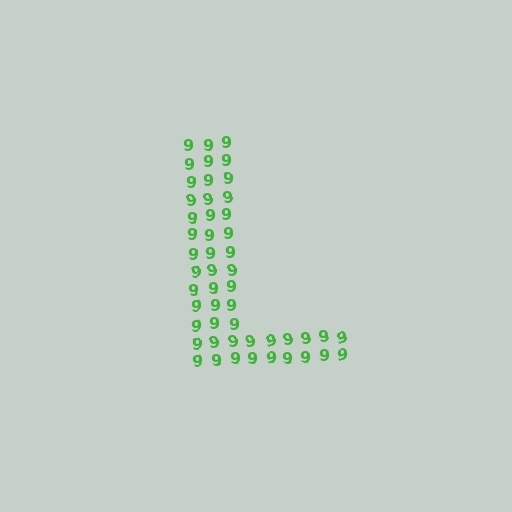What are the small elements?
The small elements are digit 9's.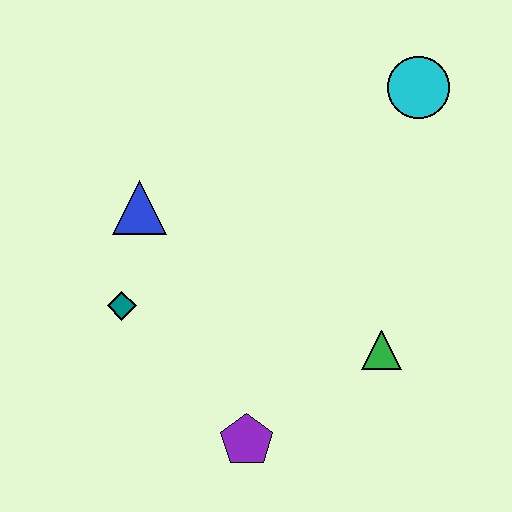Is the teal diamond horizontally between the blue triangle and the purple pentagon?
No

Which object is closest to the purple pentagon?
The green triangle is closest to the purple pentagon.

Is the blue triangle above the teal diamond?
Yes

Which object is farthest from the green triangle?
The blue triangle is farthest from the green triangle.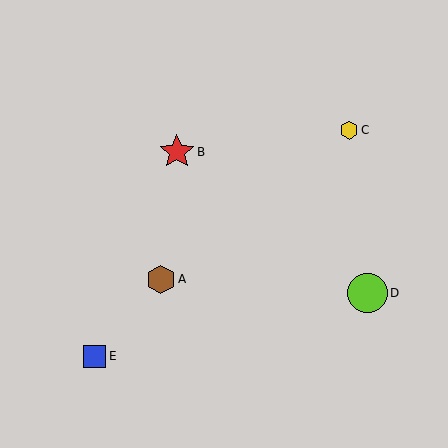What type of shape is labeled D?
Shape D is a lime circle.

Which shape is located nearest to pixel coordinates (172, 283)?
The brown hexagon (labeled A) at (161, 279) is nearest to that location.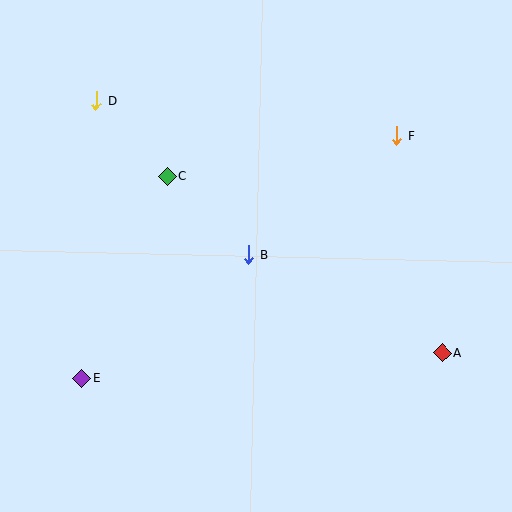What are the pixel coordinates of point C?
Point C is at (167, 176).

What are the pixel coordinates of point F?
Point F is at (397, 135).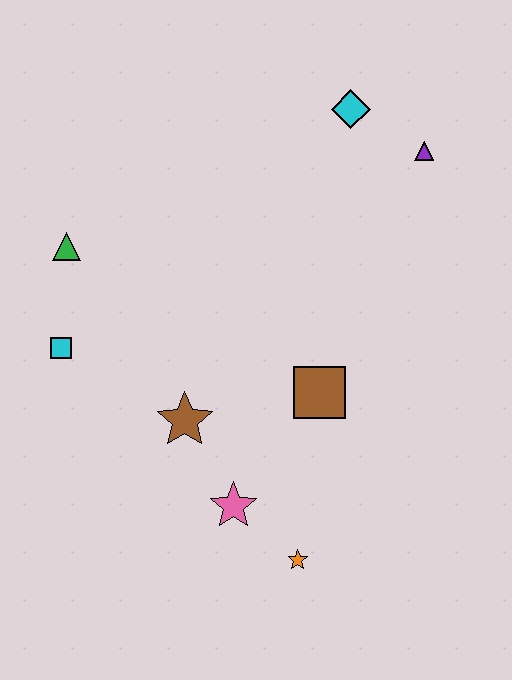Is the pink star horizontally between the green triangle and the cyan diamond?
Yes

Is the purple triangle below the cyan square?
No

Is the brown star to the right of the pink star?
No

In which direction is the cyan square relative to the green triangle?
The cyan square is below the green triangle.